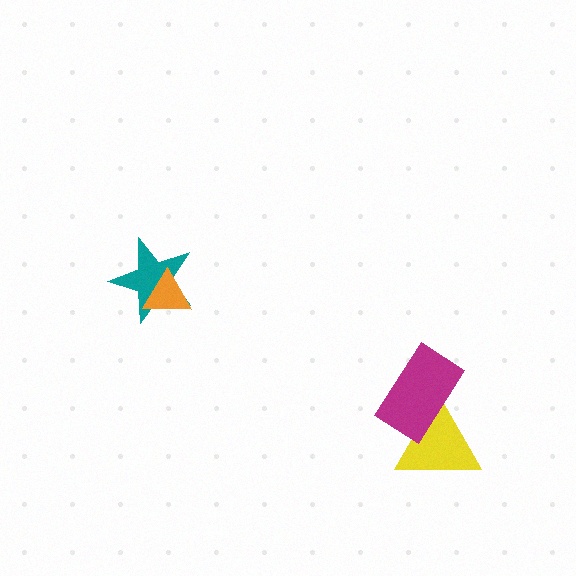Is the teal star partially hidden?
Yes, it is partially covered by another shape.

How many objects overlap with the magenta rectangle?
1 object overlaps with the magenta rectangle.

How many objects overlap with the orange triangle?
1 object overlaps with the orange triangle.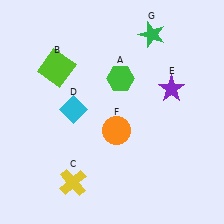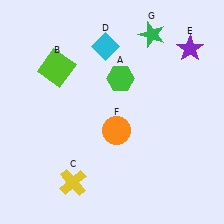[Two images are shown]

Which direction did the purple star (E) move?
The purple star (E) moved up.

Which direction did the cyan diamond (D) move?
The cyan diamond (D) moved up.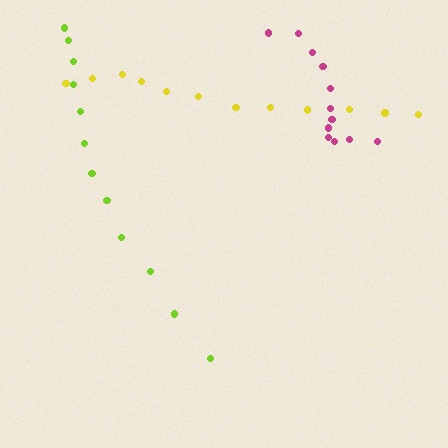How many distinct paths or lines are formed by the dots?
There are 3 distinct paths.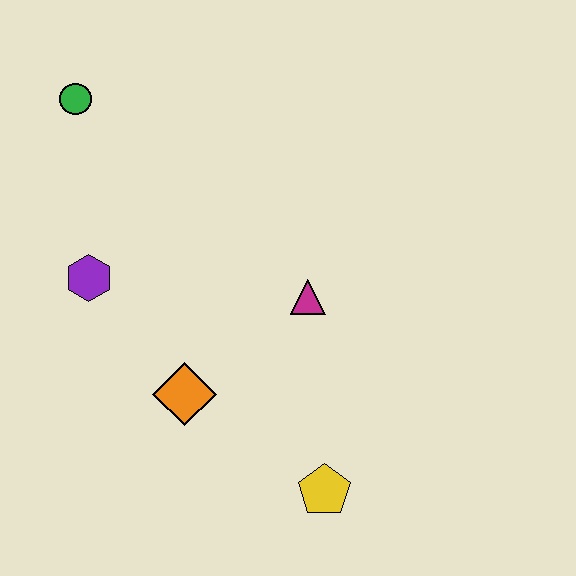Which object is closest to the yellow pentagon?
The orange diamond is closest to the yellow pentagon.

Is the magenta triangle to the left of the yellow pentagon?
Yes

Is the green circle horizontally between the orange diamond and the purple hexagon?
No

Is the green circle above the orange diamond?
Yes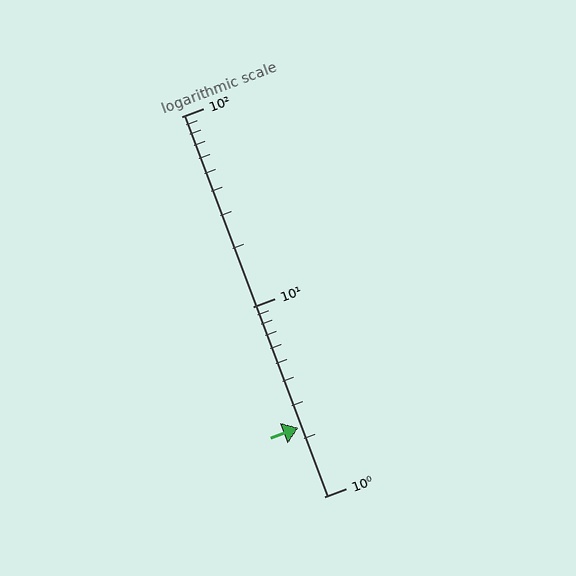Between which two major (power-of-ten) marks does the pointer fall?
The pointer is between 1 and 10.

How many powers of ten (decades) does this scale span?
The scale spans 2 decades, from 1 to 100.